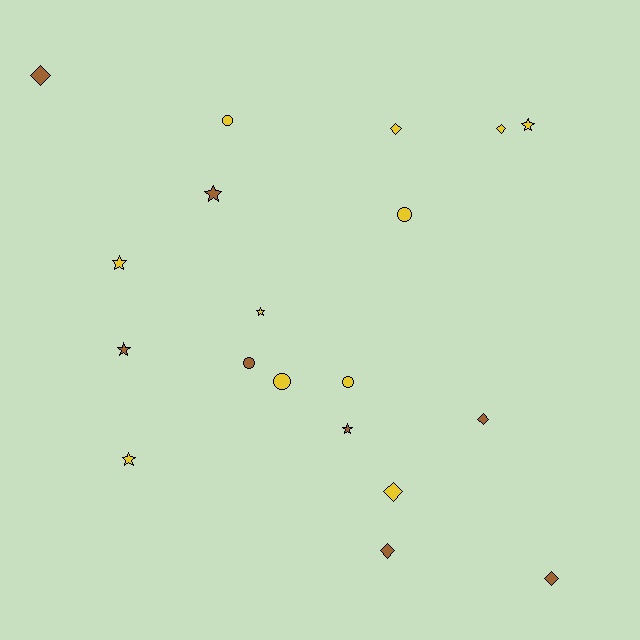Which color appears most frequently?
Yellow, with 11 objects.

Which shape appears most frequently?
Diamond, with 7 objects.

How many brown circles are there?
There is 1 brown circle.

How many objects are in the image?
There are 19 objects.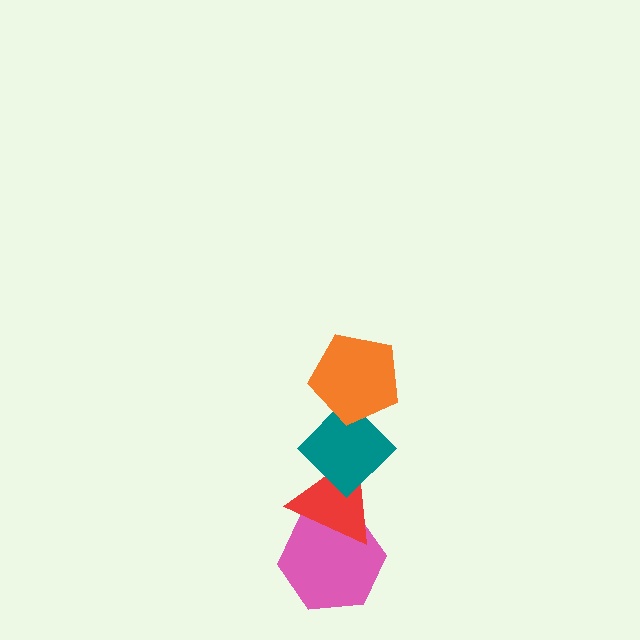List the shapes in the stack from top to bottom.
From top to bottom: the orange pentagon, the teal diamond, the red triangle, the pink hexagon.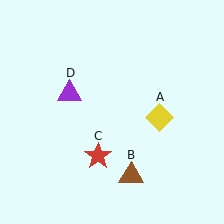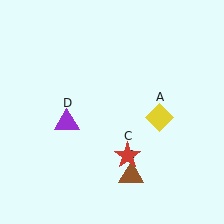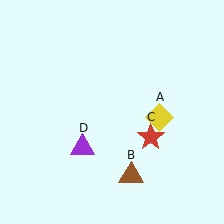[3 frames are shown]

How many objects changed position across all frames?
2 objects changed position: red star (object C), purple triangle (object D).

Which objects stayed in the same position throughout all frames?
Yellow diamond (object A) and brown triangle (object B) remained stationary.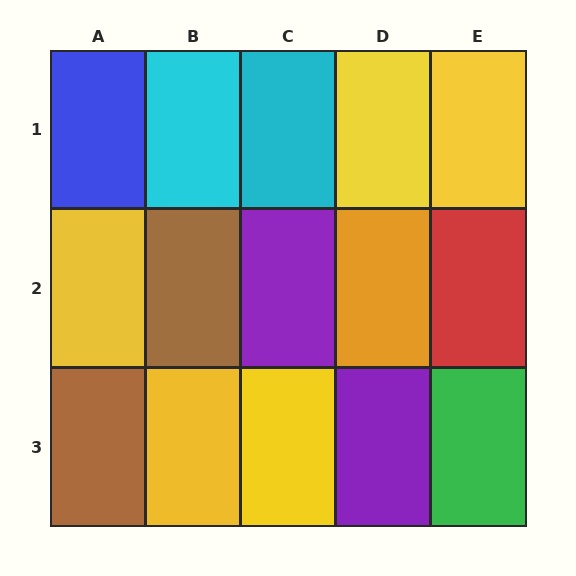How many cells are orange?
1 cell is orange.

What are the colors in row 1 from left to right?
Blue, cyan, cyan, yellow, yellow.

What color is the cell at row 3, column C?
Yellow.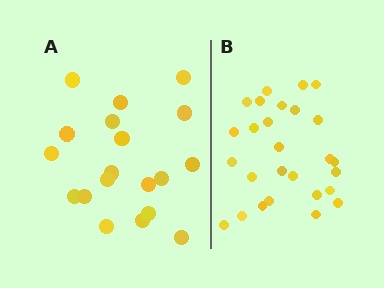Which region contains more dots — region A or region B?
Region B (the right region) has more dots.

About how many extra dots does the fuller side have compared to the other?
Region B has roughly 8 or so more dots than region A.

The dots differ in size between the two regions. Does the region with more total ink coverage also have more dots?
No. Region A has more total ink coverage because its dots are larger, but region B actually contains more individual dots. Total area can be misleading — the number of items is what matters here.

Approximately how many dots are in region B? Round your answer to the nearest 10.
About 30 dots. (The exact count is 27, which rounds to 30.)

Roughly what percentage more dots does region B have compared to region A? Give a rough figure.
About 40% more.